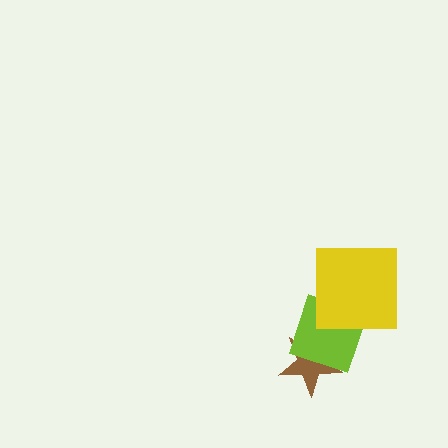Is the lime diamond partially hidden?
Yes, it is partially covered by another shape.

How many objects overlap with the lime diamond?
2 objects overlap with the lime diamond.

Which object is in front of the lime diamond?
The yellow square is in front of the lime diamond.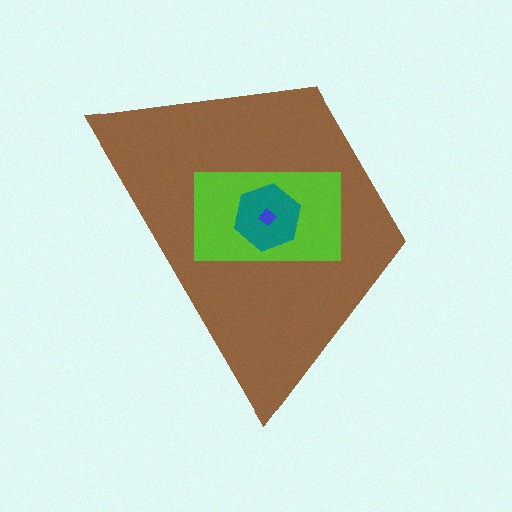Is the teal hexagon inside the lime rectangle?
Yes.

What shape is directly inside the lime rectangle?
The teal hexagon.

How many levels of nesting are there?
4.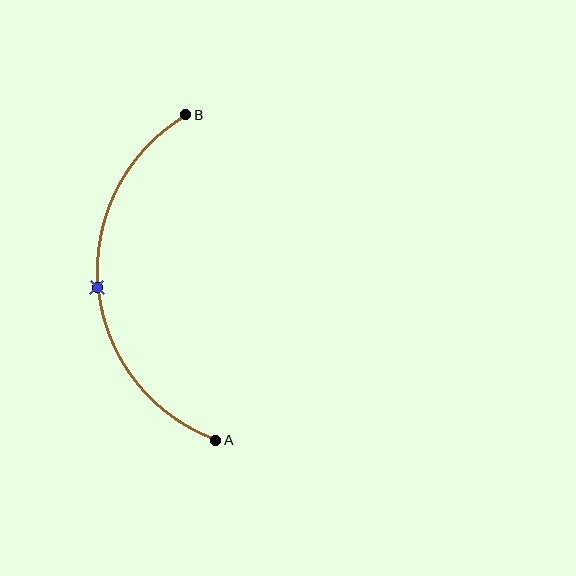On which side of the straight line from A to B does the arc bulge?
The arc bulges to the left of the straight line connecting A and B.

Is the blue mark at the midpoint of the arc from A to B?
Yes. The blue mark lies on the arc at equal arc-length from both A and B — it is the arc midpoint.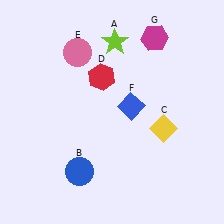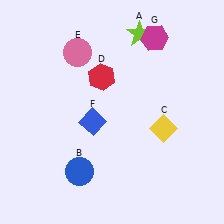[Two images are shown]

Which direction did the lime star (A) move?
The lime star (A) moved right.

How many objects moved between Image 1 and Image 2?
2 objects moved between the two images.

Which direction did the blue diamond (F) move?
The blue diamond (F) moved left.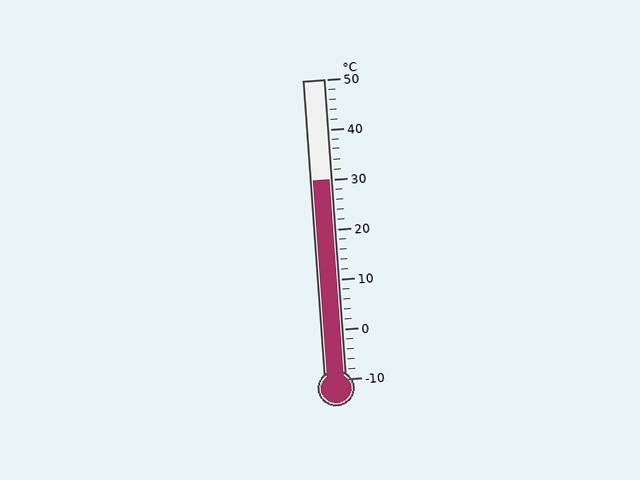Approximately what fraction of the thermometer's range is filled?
The thermometer is filled to approximately 65% of its range.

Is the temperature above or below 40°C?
The temperature is below 40°C.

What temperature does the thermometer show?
The thermometer shows approximately 30°C.